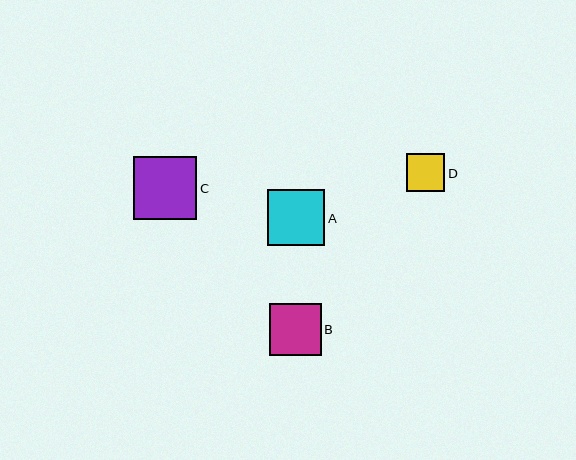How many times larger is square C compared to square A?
Square C is approximately 1.1 times the size of square A.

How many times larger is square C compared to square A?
Square C is approximately 1.1 times the size of square A.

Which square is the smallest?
Square D is the smallest with a size of approximately 39 pixels.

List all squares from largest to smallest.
From largest to smallest: C, A, B, D.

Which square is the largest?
Square C is the largest with a size of approximately 63 pixels.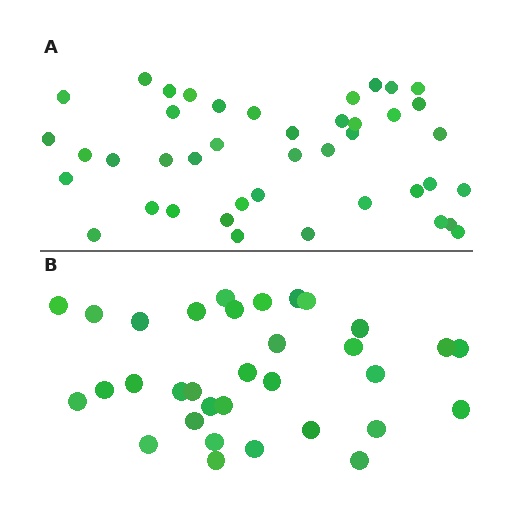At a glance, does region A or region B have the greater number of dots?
Region A (the top region) has more dots.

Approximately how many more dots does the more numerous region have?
Region A has roughly 8 or so more dots than region B.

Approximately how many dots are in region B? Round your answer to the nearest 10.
About 30 dots. (The exact count is 33, which rounds to 30.)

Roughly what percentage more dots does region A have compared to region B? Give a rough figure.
About 25% more.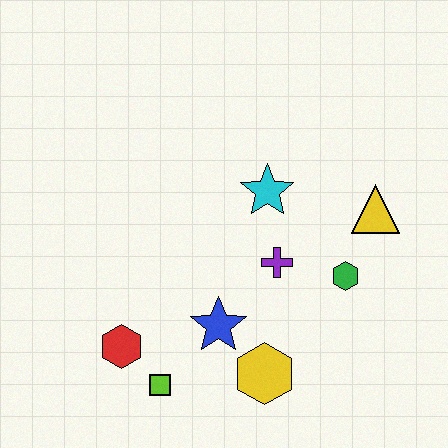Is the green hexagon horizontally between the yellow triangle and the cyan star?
Yes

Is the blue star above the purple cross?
No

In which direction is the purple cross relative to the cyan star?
The purple cross is below the cyan star.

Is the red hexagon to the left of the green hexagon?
Yes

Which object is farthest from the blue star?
The yellow triangle is farthest from the blue star.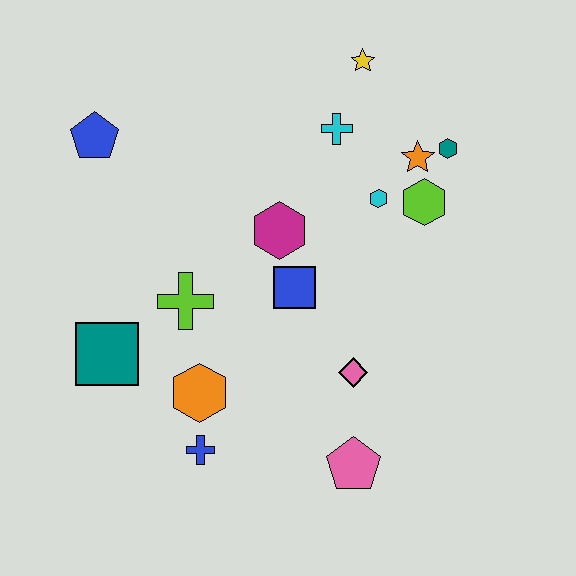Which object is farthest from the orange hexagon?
The yellow star is farthest from the orange hexagon.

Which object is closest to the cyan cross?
The yellow star is closest to the cyan cross.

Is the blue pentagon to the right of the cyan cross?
No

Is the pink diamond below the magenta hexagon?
Yes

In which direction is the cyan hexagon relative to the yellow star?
The cyan hexagon is below the yellow star.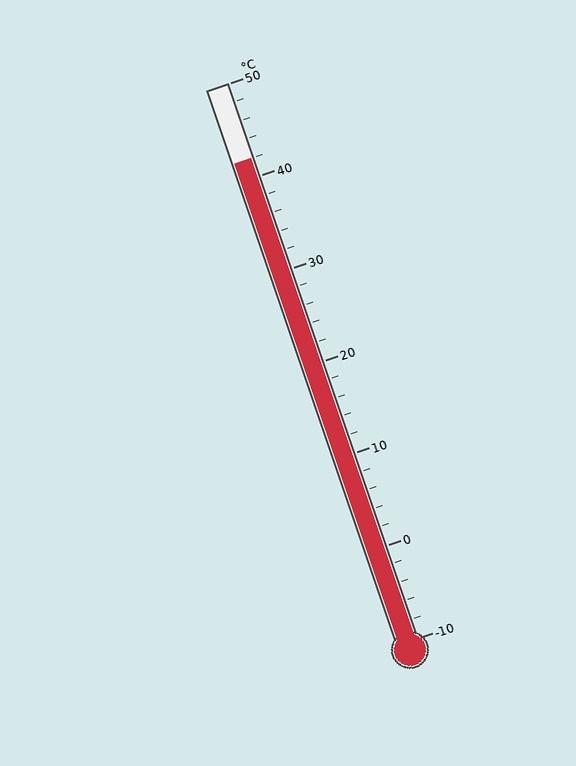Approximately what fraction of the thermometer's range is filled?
The thermometer is filled to approximately 85% of its range.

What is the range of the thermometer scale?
The thermometer scale ranges from -10°C to 50°C.